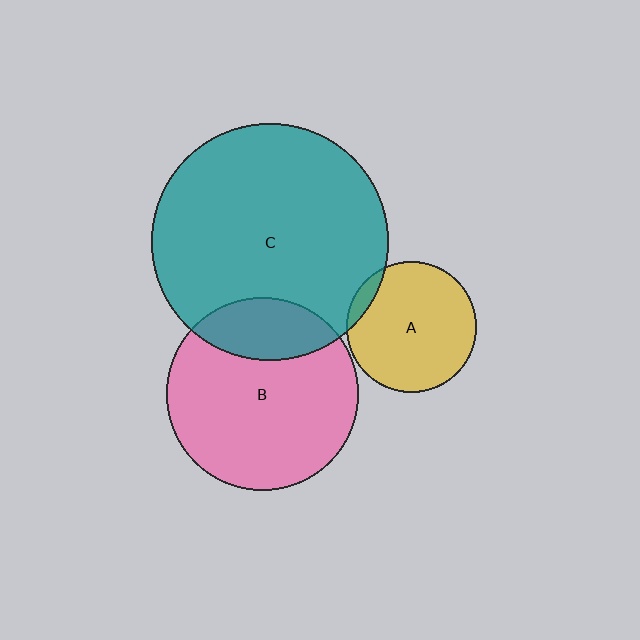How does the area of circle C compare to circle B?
Approximately 1.5 times.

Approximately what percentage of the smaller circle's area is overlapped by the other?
Approximately 5%.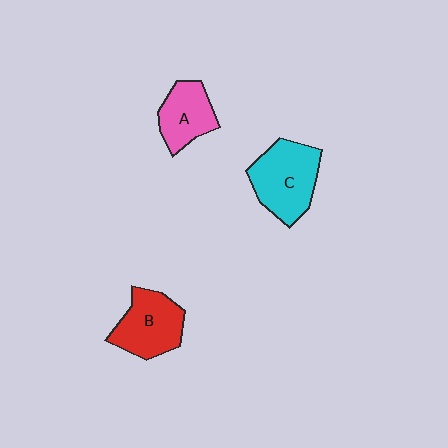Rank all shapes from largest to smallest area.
From largest to smallest: C (cyan), B (red), A (pink).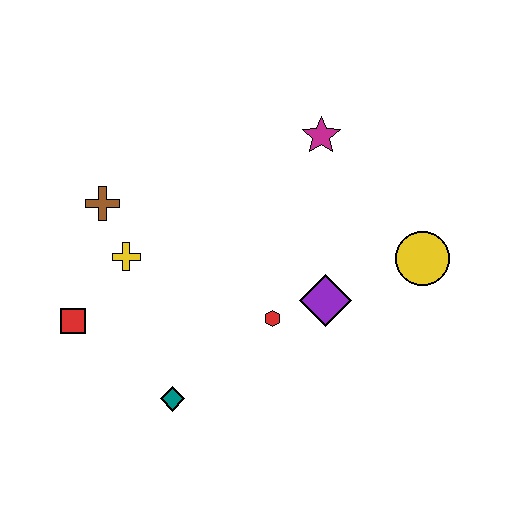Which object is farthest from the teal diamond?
The magenta star is farthest from the teal diamond.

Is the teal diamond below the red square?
Yes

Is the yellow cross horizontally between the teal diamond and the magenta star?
No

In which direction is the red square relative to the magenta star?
The red square is to the left of the magenta star.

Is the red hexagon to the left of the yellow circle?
Yes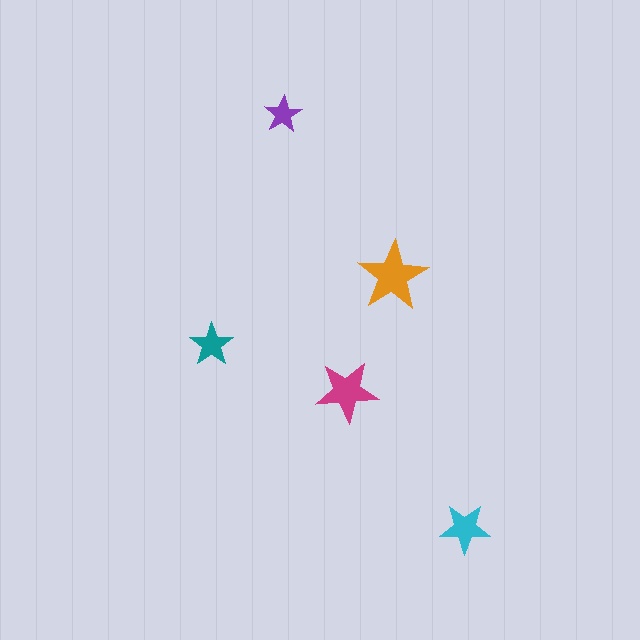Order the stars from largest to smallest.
the orange one, the magenta one, the cyan one, the teal one, the purple one.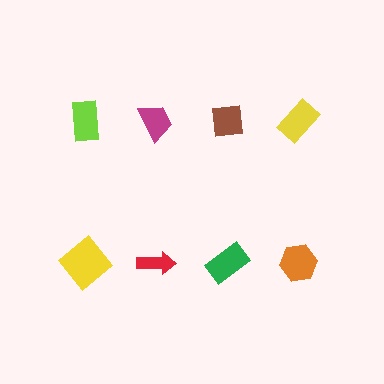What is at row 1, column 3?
A brown square.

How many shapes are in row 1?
4 shapes.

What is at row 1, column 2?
A magenta trapezoid.